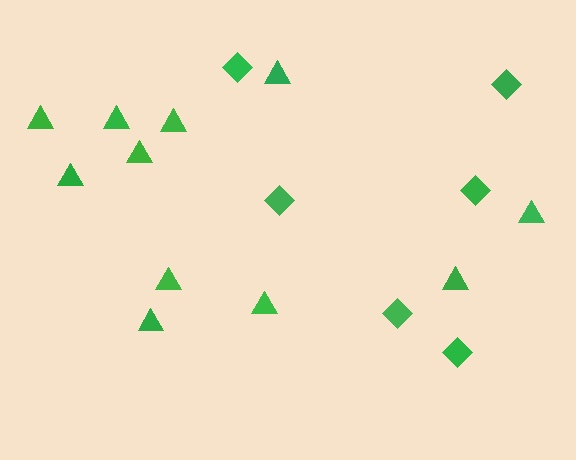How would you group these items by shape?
There are 2 groups: one group of triangles (11) and one group of diamonds (6).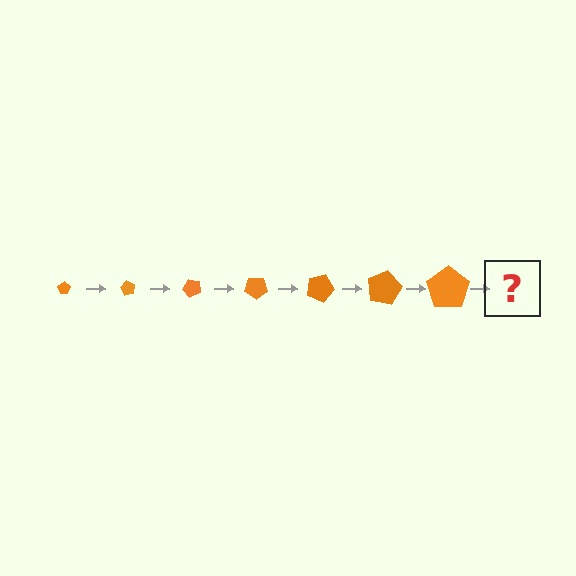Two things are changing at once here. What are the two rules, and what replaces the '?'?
The two rules are that the pentagon grows larger each step and it rotates 60 degrees each step. The '?' should be a pentagon, larger than the previous one and rotated 420 degrees from the start.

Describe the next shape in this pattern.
It should be a pentagon, larger than the previous one and rotated 420 degrees from the start.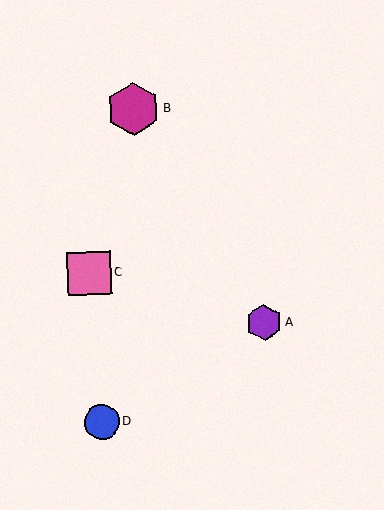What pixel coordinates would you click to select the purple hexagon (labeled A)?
Click at (264, 323) to select the purple hexagon A.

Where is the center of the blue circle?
The center of the blue circle is at (102, 422).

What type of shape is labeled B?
Shape B is a magenta hexagon.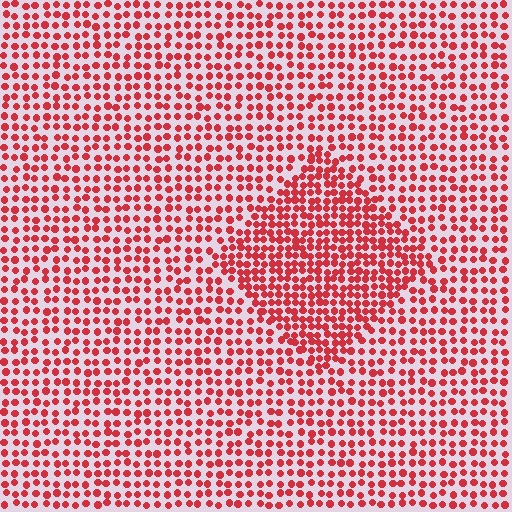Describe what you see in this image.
The image contains small red elements arranged at two different densities. A diamond-shaped region is visible where the elements are more densely packed than the surrounding area.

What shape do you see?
I see a diamond.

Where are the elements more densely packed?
The elements are more densely packed inside the diamond boundary.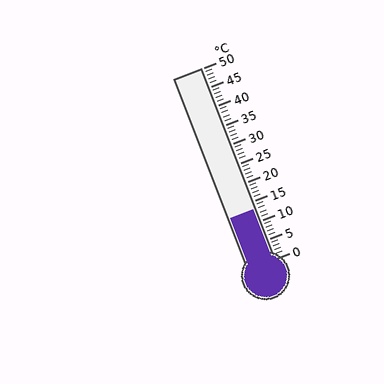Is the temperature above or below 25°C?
The temperature is below 25°C.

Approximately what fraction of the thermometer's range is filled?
The thermometer is filled to approximately 25% of its range.